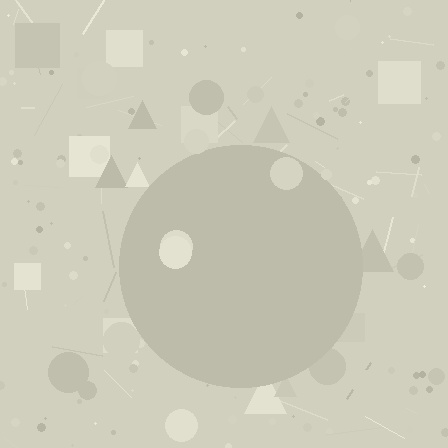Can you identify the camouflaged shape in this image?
The camouflaged shape is a circle.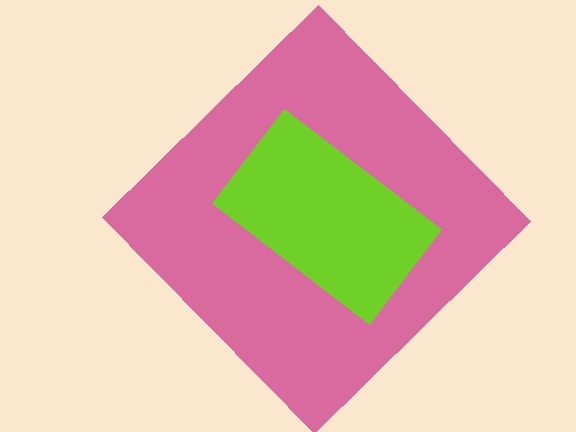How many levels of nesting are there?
2.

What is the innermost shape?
The lime rectangle.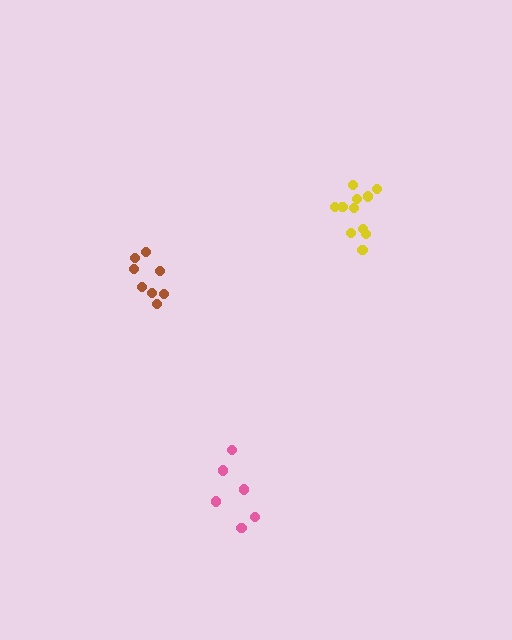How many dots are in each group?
Group 1: 8 dots, Group 2: 6 dots, Group 3: 11 dots (25 total).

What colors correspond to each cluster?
The clusters are colored: brown, pink, yellow.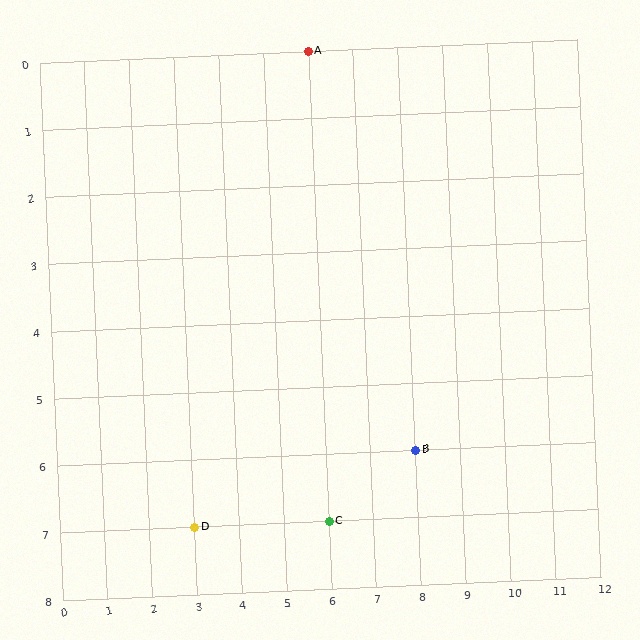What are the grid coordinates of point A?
Point A is at grid coordinates (6, 0).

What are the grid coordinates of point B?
Point B is at grid coordinates (8, 6).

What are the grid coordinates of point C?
Point C is at grid coordinates (6, 7).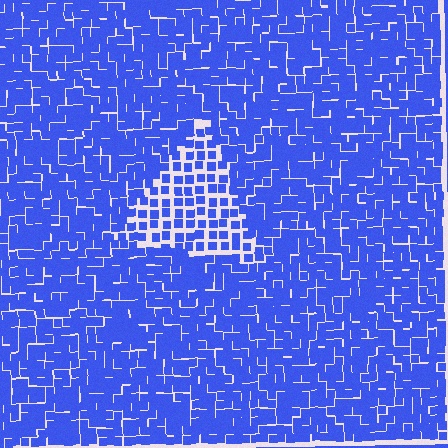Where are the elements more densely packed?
The elements are more densely packed outside the triangle boundary.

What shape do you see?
I see a triangle.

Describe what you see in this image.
The image contains small blue elements arranged at two different densities. A triangle-shaped region is visible where the elements are less densely packed than the surrounding area.